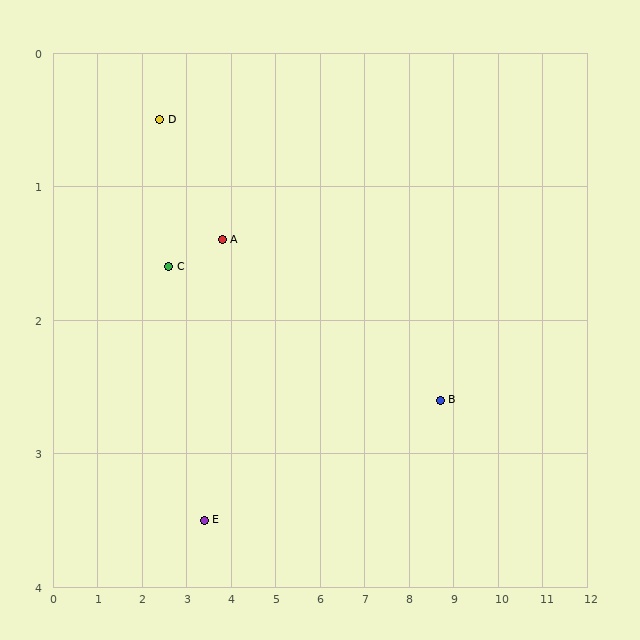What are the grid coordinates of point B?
Point B is at approximately (8.7, 2.6).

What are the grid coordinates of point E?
Point E is at approximately (3.4, 3.5).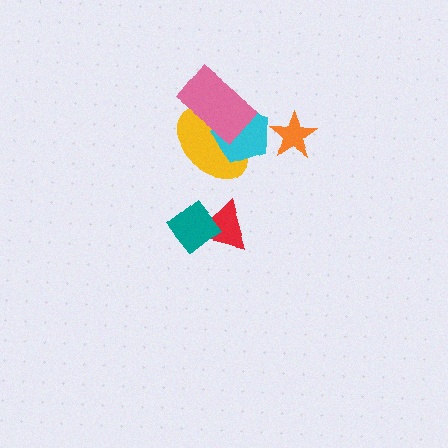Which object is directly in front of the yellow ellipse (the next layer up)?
The cyan pentagon is directly in front of the yellow ellipse.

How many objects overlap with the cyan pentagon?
2 objects overlap with the cyan pentagon.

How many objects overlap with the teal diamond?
1 object overlaps with the teal diamond.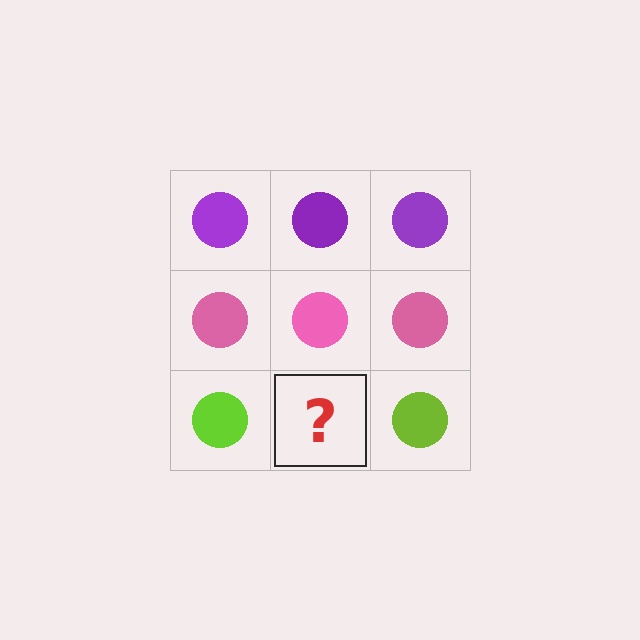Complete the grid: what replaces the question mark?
The question mark should be replaced with a lime circle.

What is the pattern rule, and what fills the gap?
The rule is that each row has a consistent color. The gap should be filled with a lime circle.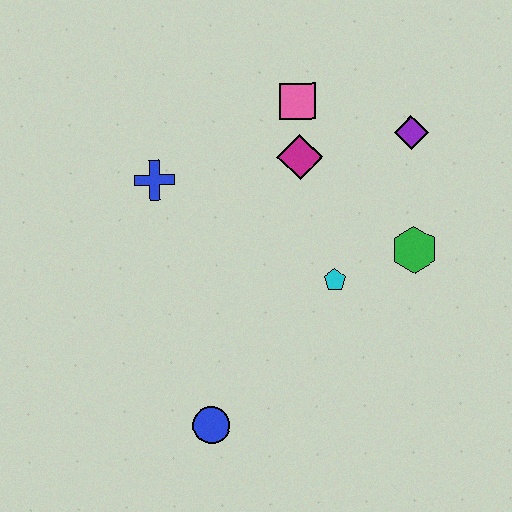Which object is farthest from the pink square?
The blue circle is farthest from the pink square.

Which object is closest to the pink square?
The magenta diamond is closest to the pink square.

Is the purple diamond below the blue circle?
No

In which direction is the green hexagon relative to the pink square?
The green hexagon is below the pink square.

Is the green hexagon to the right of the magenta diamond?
Yes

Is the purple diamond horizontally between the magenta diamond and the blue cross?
No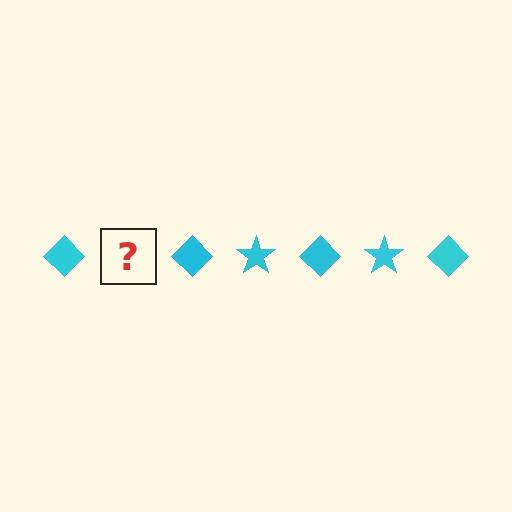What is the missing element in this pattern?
The missing element is a cyan star.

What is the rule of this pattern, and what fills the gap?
The rule is that the pattern cycles through diamond, star shapes in cyan. The gap should be filled with a cyan star.